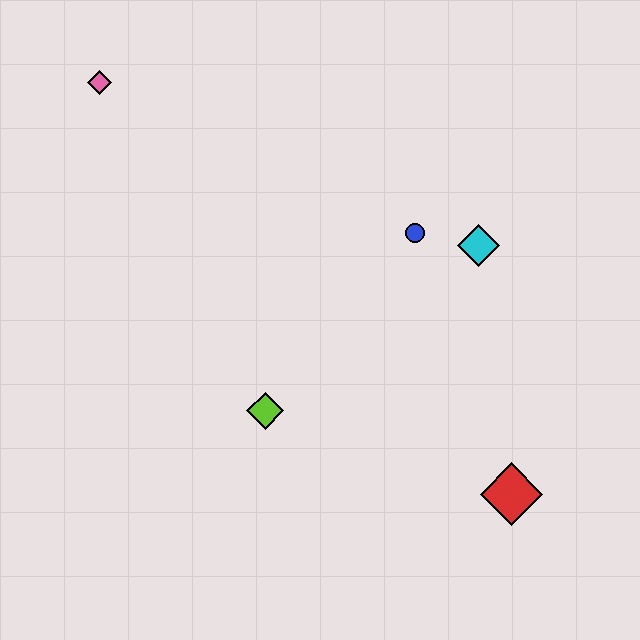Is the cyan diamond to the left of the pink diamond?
No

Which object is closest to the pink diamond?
The blue circle is closest to the pink diamond.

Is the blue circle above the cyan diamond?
Yes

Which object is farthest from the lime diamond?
The pink diamond is farthest from the lime diamond.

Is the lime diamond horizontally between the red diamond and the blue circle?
No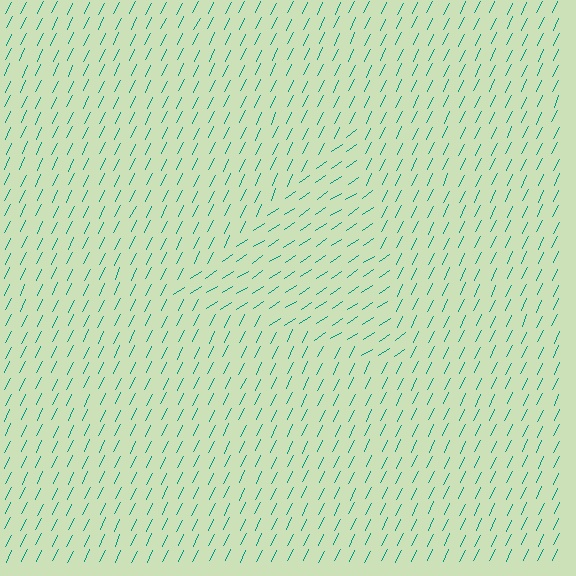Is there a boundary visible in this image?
Yes, there is a texture boundary formed by a change in line orientation.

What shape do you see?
I see a triangle.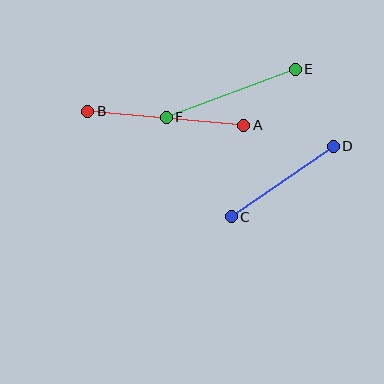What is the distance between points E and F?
The distance is approximately 138 pixels.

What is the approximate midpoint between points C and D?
The midpoint is at approximately (282, 182) pixels.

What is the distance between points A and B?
The distance is approximately 157 pixels.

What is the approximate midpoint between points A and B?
The midpoint is at approximately (166, 118) pixels.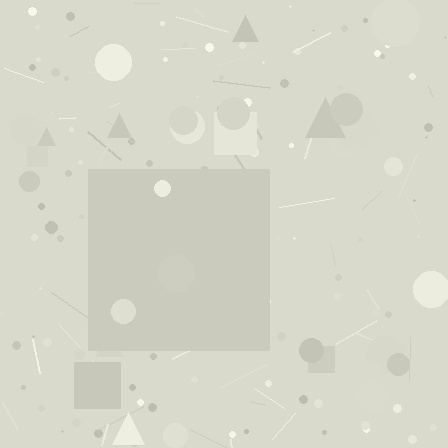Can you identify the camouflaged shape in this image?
The camouflaged shape is a square.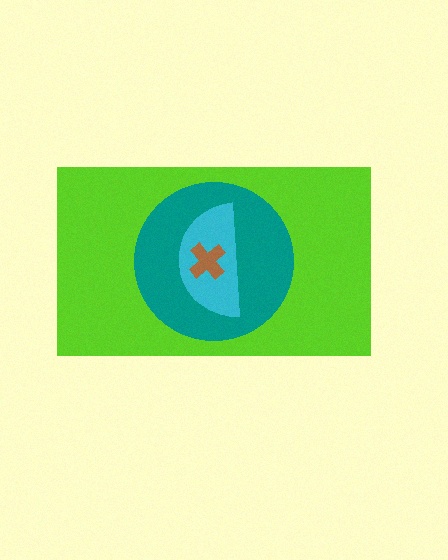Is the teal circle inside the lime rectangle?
Yes.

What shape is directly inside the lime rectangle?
The teal circle.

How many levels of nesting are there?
4.